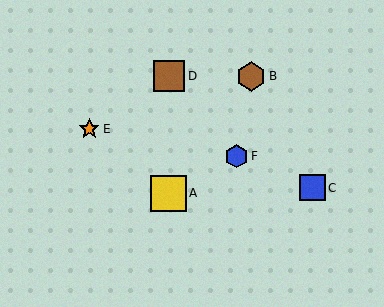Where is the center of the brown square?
The center of the brown square is at (169, 76).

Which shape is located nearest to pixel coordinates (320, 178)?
The blue square (labeled C) at (312, 188) is nearest to that location.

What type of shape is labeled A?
Shape A is a yellow square.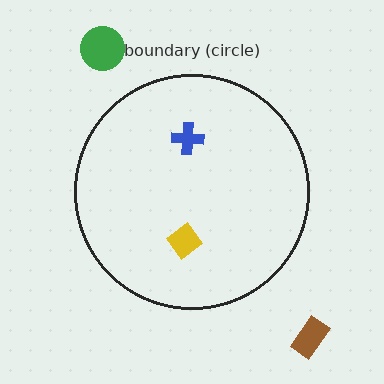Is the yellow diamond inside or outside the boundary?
Inside.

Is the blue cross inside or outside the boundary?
Inside.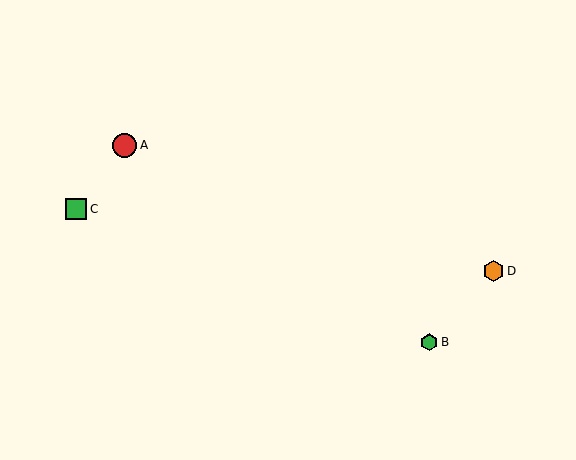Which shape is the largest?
The red circle (labeled A) is the largest.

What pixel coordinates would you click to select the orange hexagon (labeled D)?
Click at (494, 271) to select the orange hexagon D.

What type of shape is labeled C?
Shape C is a green square.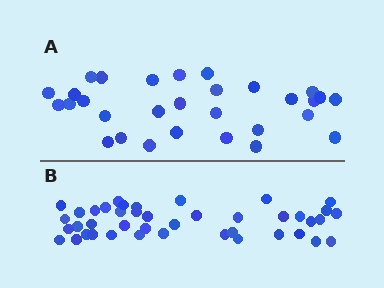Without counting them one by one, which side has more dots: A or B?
Region B (the bottom region) has more dots.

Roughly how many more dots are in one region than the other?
Region B has roughly 12 or so more dots than region A.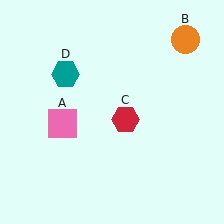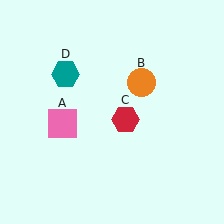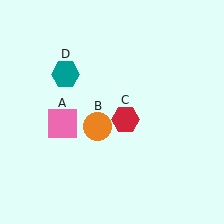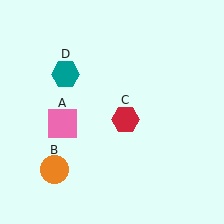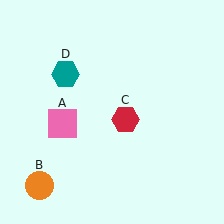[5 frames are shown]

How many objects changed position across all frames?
1 object changed position: orange circle (object B).